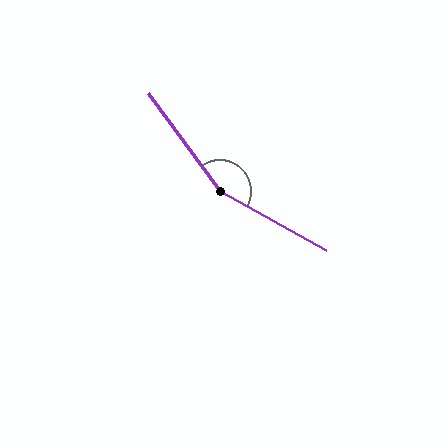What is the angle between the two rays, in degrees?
Approximately 156 degrees.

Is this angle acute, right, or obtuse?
It is obtuse.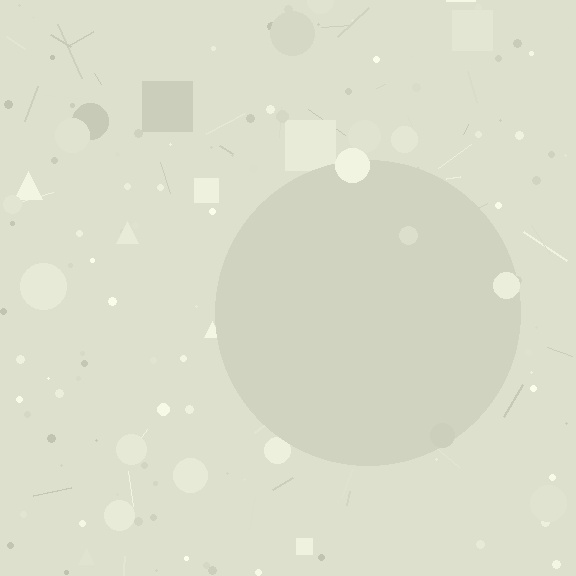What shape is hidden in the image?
A circle is hidden in the image.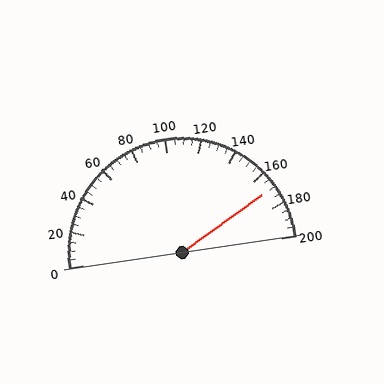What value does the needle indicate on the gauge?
The needle indicates approximately 170.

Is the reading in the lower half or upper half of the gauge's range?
The reading is in the upper half of the range (0 to 200).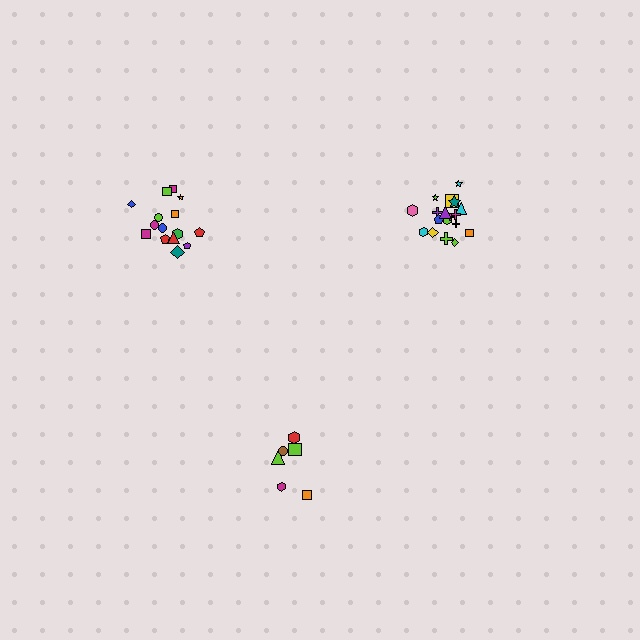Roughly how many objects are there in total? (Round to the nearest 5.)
Roughly 40 objects in total.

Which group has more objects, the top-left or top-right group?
The top-right group.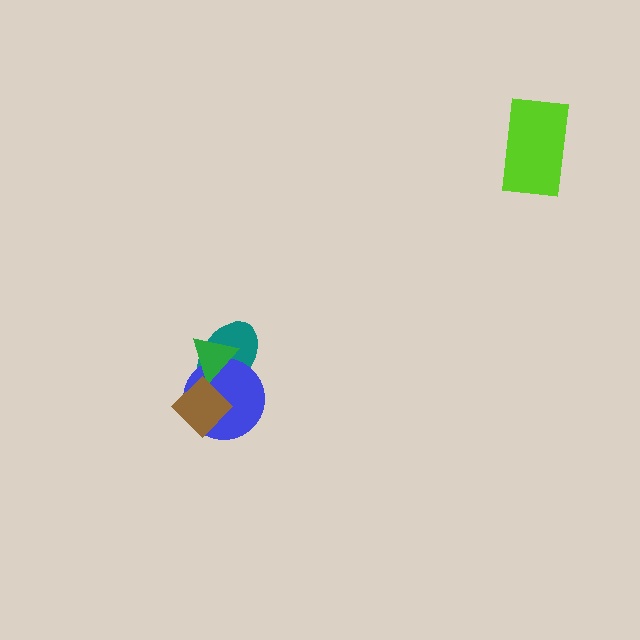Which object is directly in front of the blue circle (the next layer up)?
The green triangle is directly in front of the blue circle.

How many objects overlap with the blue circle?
3 objects overlap with the blue circle.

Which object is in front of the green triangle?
The brown diamond is in front of the green triangle.